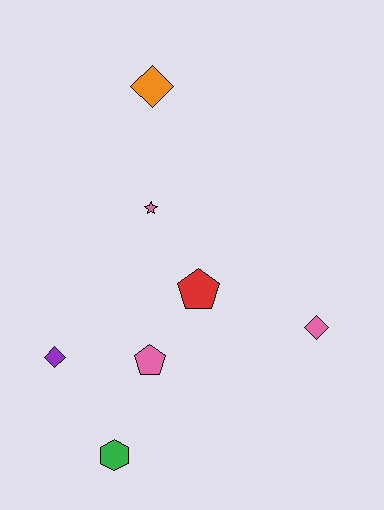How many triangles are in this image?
There are no triangles.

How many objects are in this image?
There are 7 objects.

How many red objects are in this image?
There is 1 red object.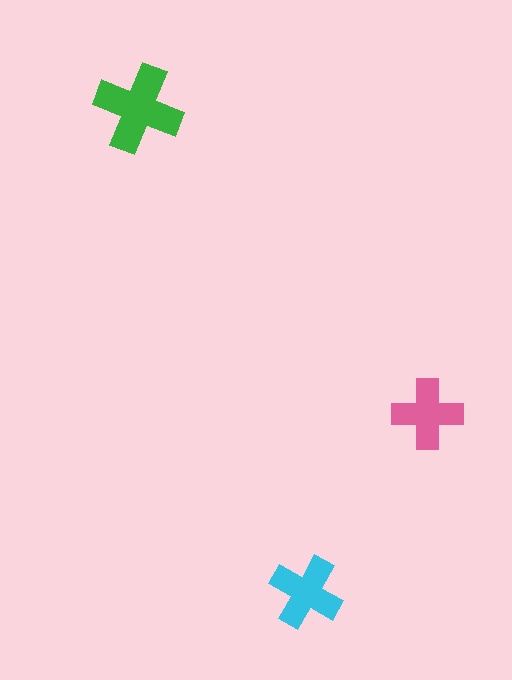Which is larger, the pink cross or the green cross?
The green one.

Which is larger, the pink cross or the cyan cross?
The cyan one.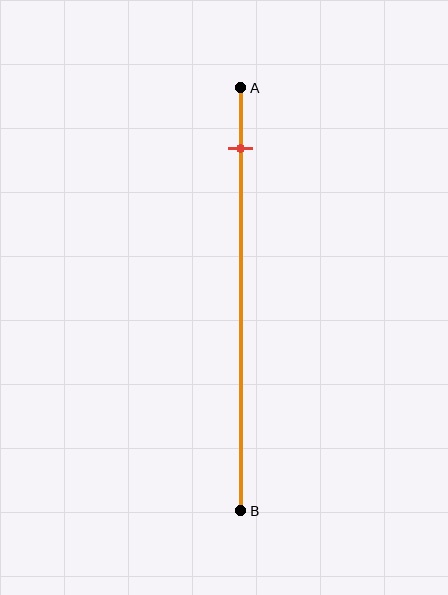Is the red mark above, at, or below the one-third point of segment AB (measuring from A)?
The red mark is above the one-third point of segment AB.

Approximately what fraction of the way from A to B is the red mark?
The red mark is approximately 15% of the way from A to B.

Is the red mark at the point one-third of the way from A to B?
No, the mark is at about 15% from A, not at the 33% one-third point.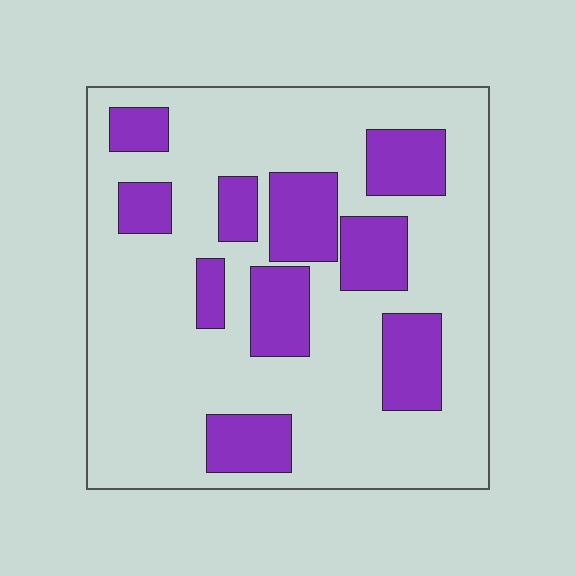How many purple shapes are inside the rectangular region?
10.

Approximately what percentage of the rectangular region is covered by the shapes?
Approximately 25%.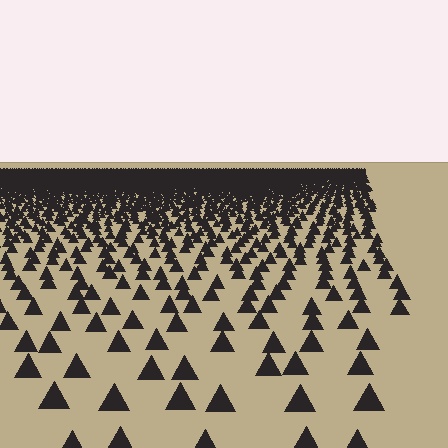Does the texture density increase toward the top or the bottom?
Density increases toward the top.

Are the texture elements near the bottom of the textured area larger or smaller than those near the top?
Larger. Near the bottom, elements are closer to the viewer and appear at a bigger on-screen size.